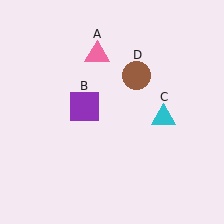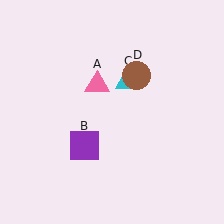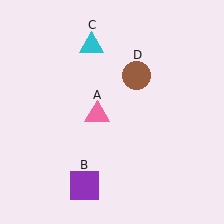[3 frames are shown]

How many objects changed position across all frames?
3 objects changed position: pink triangle (object A), purple square (object B), cyan triangle (object C).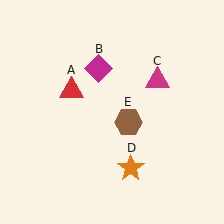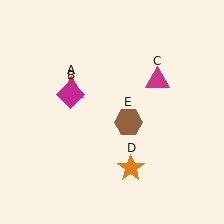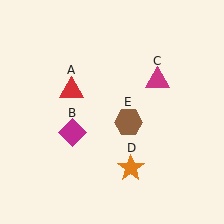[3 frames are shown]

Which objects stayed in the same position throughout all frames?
Red triangle (object A) and magenta triangle (object C) and orange star (object D) and brown hexagon (object E) remained stationary.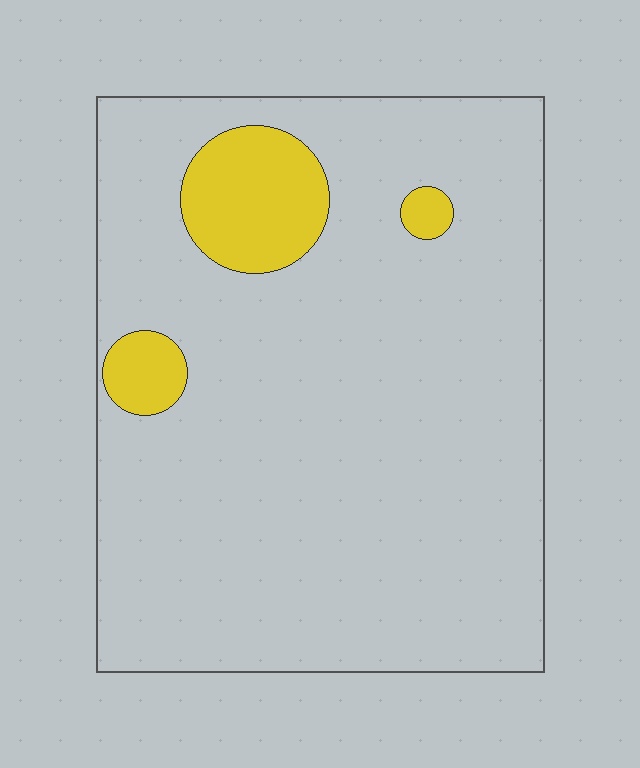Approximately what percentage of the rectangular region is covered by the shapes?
Approximately 10%.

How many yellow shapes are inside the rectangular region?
3.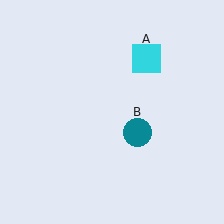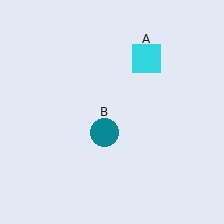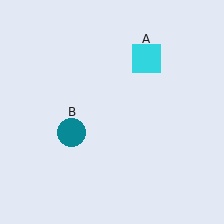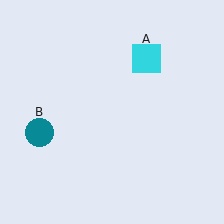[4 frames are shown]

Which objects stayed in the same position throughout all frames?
Cyan square (object A) remained stationary.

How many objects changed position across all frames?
1 object changed position: teal circle (object B).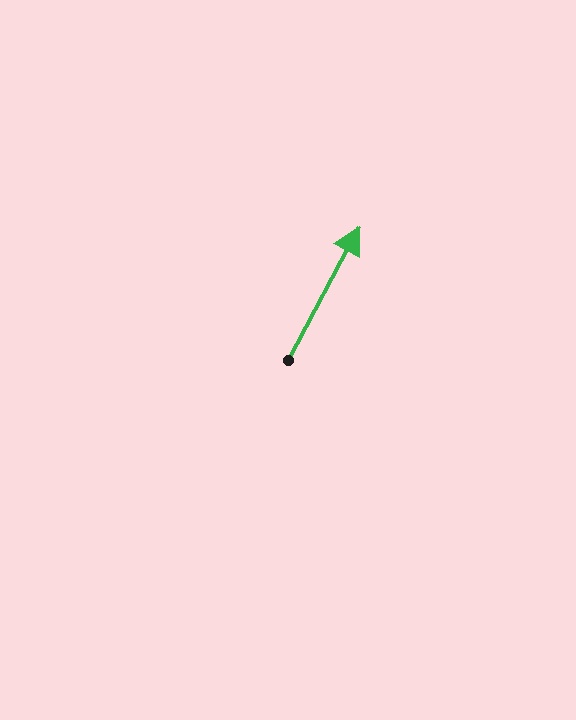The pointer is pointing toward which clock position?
Roughly 1 o'clock.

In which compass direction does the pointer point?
Northeast.